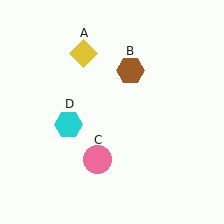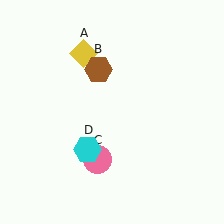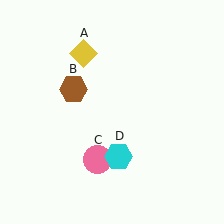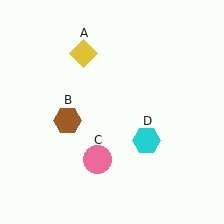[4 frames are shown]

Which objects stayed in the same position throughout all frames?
Yellow diamond (object A) and pink circle (object C) remained stationary.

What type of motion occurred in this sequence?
The brown hexagon (object B), cyan hexagon (object D) rotated counterclockwise around the center of the scene.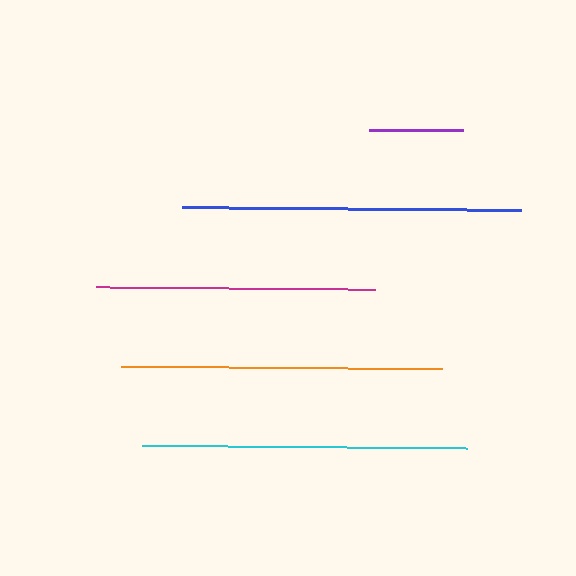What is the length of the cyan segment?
The cyan segment is approximately 325 pixels long.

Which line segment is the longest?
The blue line is the longest at approximately 339 pixels.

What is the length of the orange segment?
The orange segment is approximately 321 pixels long.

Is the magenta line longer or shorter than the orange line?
The orange line is longer than the magenta line.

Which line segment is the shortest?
The purple line is the shortest at approximately 94 pixels.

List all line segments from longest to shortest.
From longest to shortest: blue, cyan, orange, magenta, purple.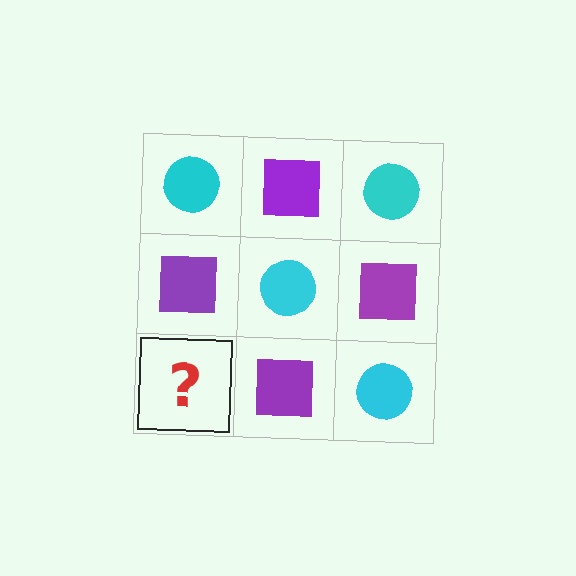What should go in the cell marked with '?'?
The missing cell should contain a cyan circle.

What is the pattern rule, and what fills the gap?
The rule is that it alternates cyan circle and purple square in a checkerboard pattern. The gap should be filled with a cyan circle.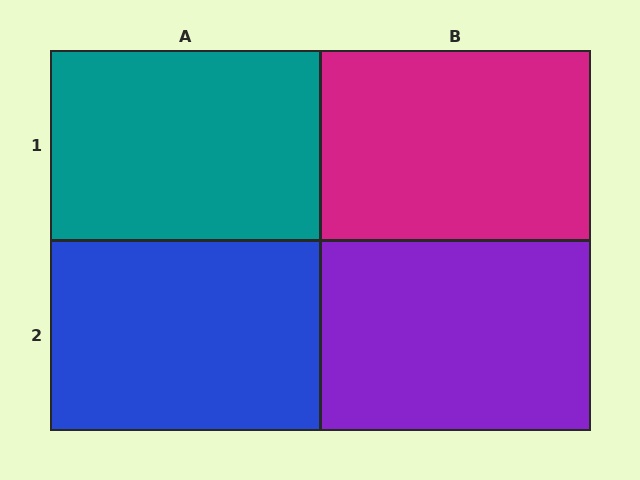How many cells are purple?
1 cell is purple.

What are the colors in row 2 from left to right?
Blue, purple.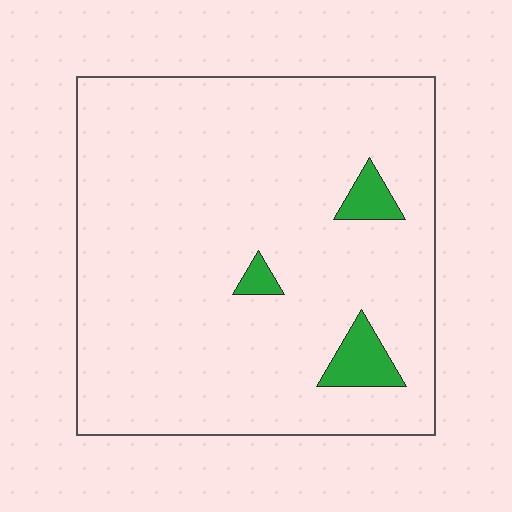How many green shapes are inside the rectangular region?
3.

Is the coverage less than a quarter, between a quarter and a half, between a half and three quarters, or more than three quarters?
Less than a quarter.